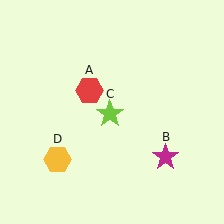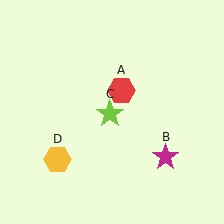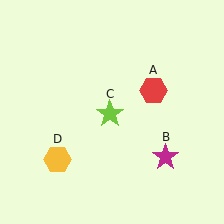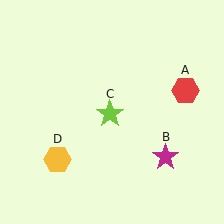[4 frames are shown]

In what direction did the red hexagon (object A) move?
The red hexagon (object A) moved right.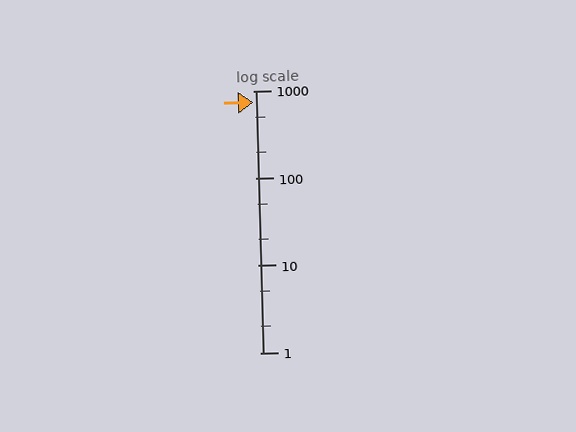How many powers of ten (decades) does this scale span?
The scale spans 3 decades, from 1 to 1000.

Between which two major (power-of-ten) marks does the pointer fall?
The pointer is between 100 and 1000.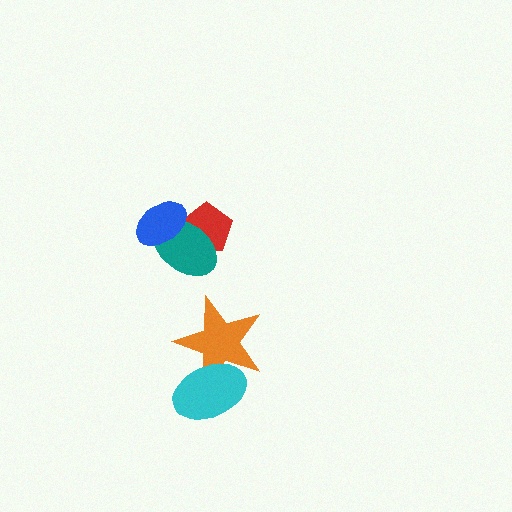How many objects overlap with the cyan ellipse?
1 object overlaps with the cyan ellipse.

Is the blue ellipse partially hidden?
No, no other shape covers it.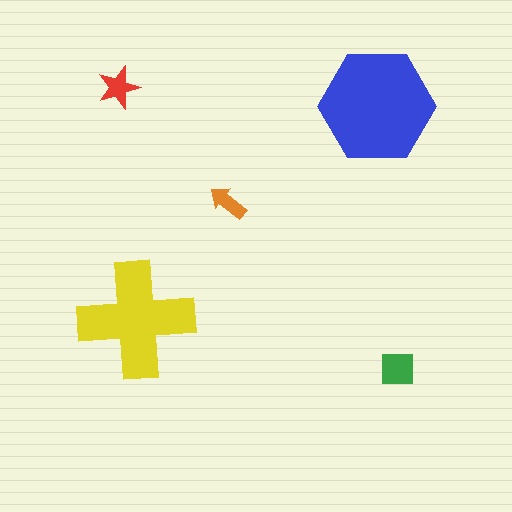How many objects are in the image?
There are 5 objects in the image.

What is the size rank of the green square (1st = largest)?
3rd.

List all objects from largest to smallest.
The blue hexagon, the yellow cross, the green square, the red star, the orange arrow.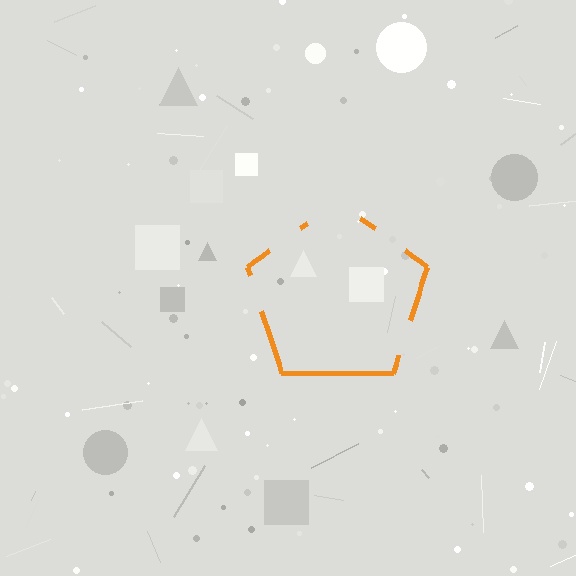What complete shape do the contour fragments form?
The contour fragments form a pentagon.